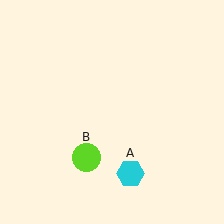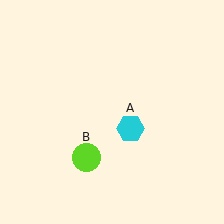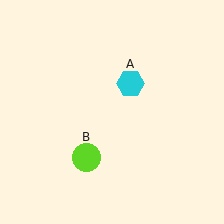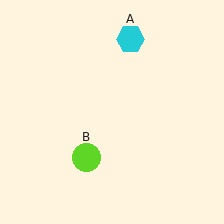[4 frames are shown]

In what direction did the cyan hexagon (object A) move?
The cyan hexagon (object A) moved up.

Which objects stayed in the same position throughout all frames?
Lime circle (object B) remained stationary.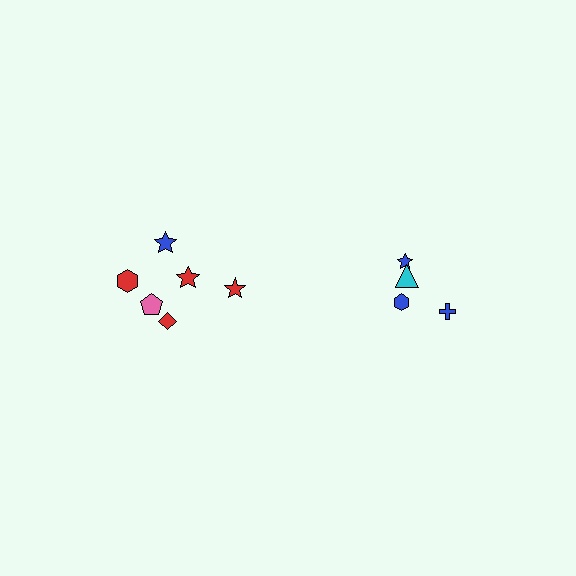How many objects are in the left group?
There are 6 objects.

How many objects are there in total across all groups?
There are 10 objects.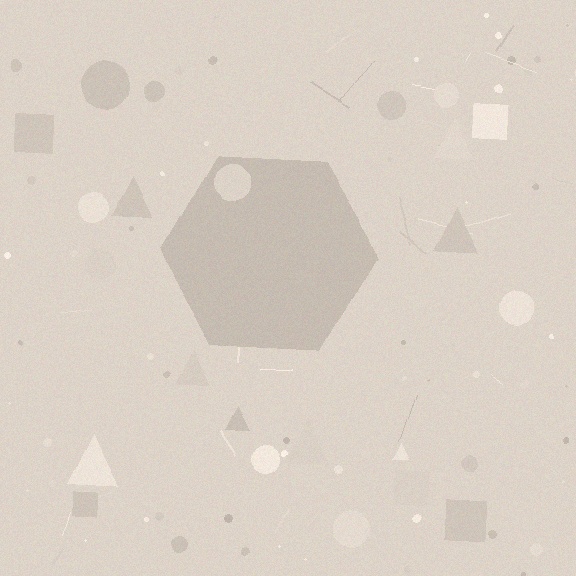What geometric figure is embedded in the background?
A hexagon is embedded in the background.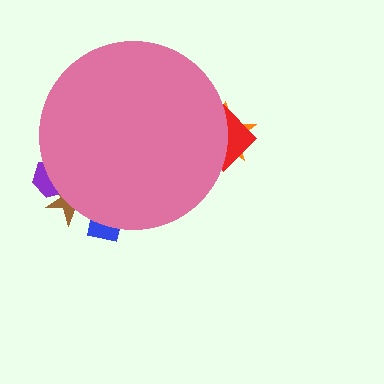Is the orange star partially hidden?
Yes, the orange star is partially hidden behind the pink circle.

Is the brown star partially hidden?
Yes, the brown star is partially hidden behind the pink circle.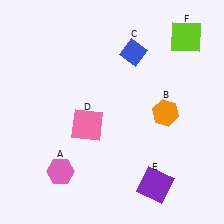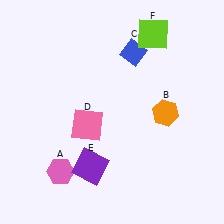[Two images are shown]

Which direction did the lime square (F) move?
The lime square (F) moved left.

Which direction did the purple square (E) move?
The purple square (E) moved left.